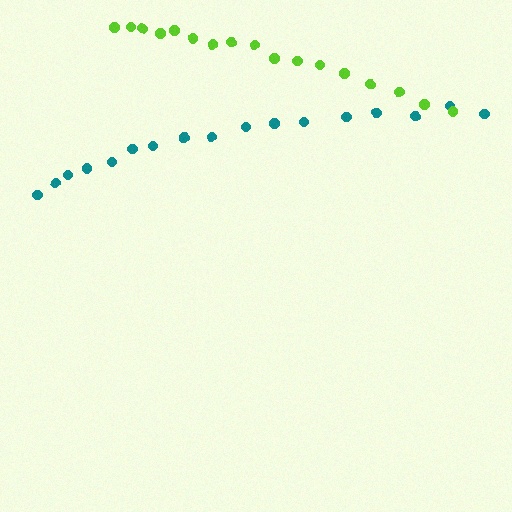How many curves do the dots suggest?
There are 2 distinct paths.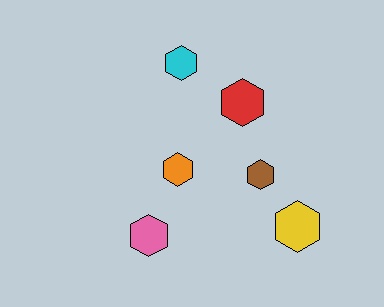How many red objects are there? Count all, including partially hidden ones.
There is 1 red object.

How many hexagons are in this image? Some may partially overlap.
There are 6 hexagons.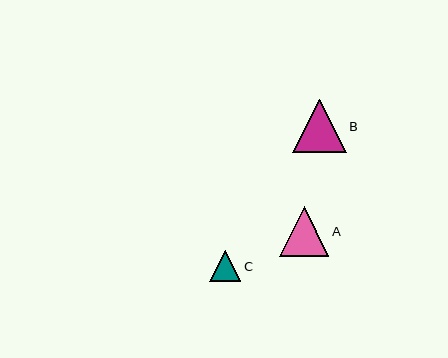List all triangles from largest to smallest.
From largest to smallest: B, A, C.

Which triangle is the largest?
Triangle B is the largest with a size of approximately 53 pixels.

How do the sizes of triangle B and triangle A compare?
Triangle B and triangle A are approximately the same size.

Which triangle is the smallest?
Triangle C is the smallest with a size of approximately 31 pixels.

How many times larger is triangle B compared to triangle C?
Triangle B is approximately 1.7 times the size of triangle C.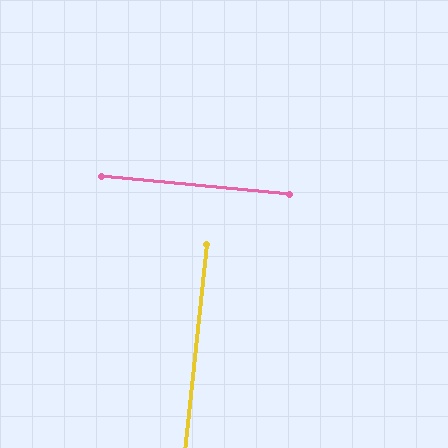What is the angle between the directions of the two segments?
Approximately 89 degrees.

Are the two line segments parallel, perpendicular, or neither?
Perpendicular — they meet at approximately 89°.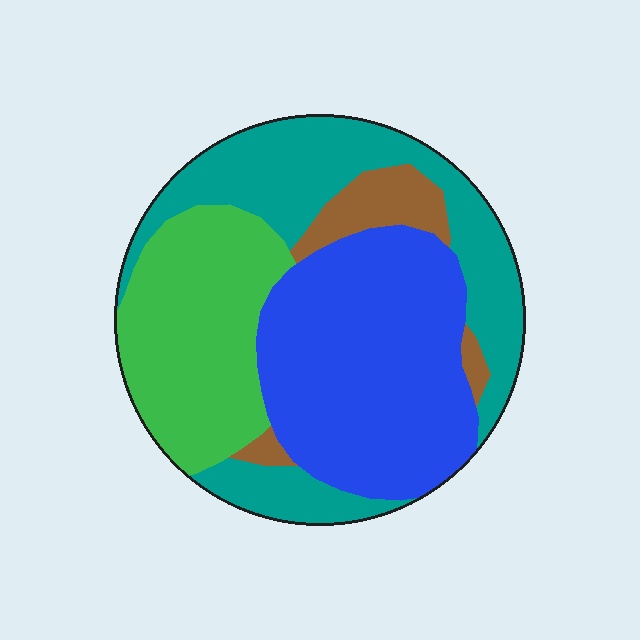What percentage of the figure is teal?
Teal covers roughly 30% of the figure.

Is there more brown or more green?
Green.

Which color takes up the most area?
Blue, at roughly 35%.